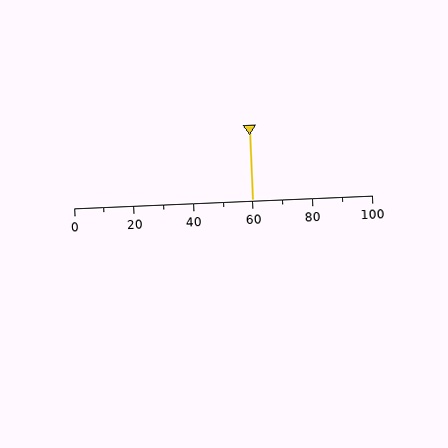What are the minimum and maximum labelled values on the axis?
The axis runs from 0 to 100.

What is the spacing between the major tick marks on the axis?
The major ticks are spaced 20 apart.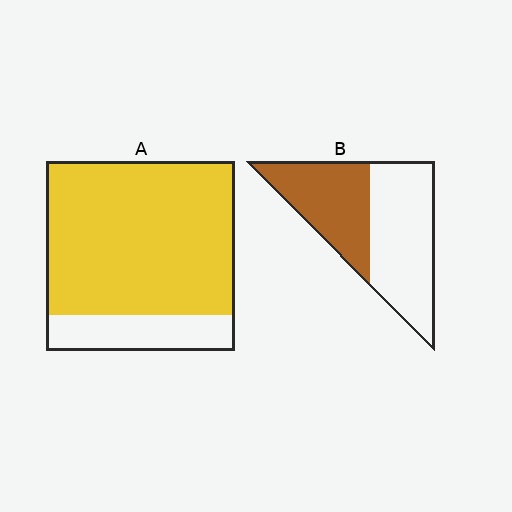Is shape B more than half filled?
No.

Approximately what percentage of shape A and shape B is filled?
A is approximately 80% and B is approximately 45%.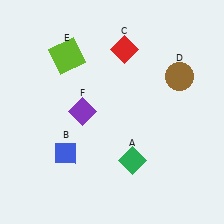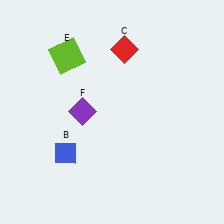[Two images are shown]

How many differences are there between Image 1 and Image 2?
There are 2 differences between the two images.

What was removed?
The brown circle (D), the green diamond (A) were removed in Image 2.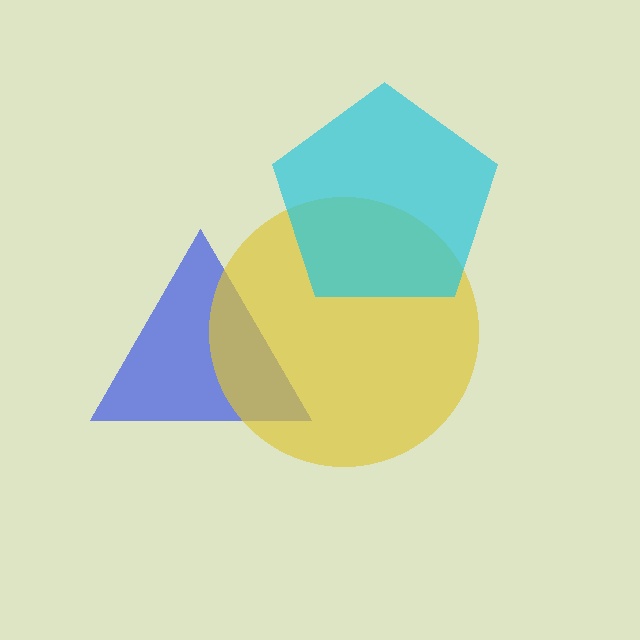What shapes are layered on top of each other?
The layered shapes are: a blue triangle, a yellow circle, a cyan pentagon.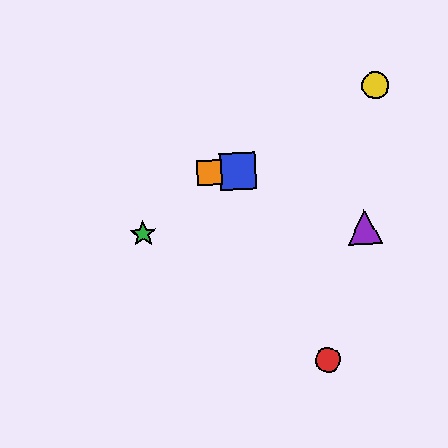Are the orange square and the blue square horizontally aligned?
Yes, both are at y≈173.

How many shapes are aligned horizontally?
2 shapes (the blue square, the orange square) are aligned horizontally.